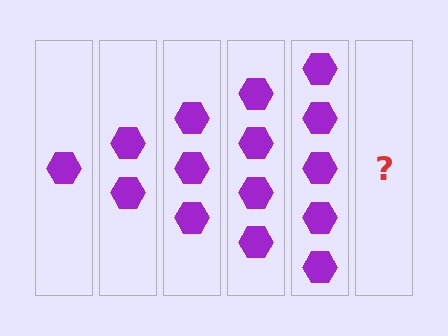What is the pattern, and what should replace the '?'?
The pattern is that each step adds one more hexagon. The '?' should be 6 hexagons.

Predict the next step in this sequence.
The next step is 6 hexagons.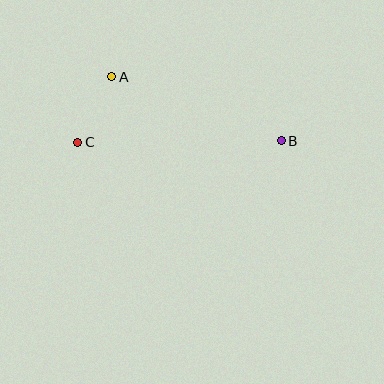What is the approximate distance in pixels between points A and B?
The distance between A and B is approximately 181 pixels.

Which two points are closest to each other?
Points A and C are closest to each other.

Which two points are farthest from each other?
Points B and C are farthest from each other.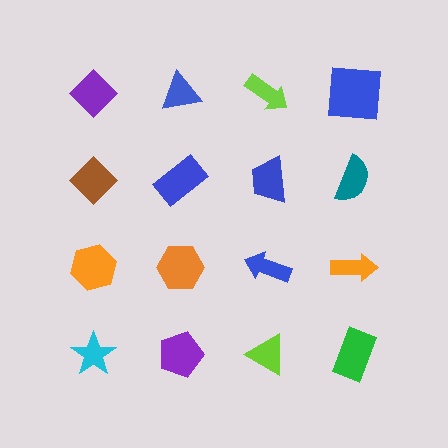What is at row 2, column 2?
A blue rectangle.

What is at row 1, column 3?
A lime arrow.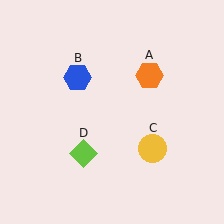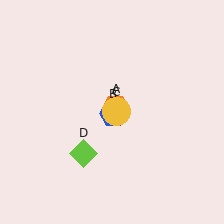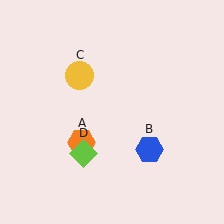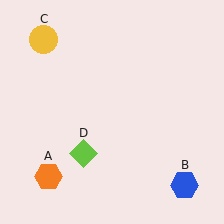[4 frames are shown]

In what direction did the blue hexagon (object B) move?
The blue hexagon (object B) moved down and to the right.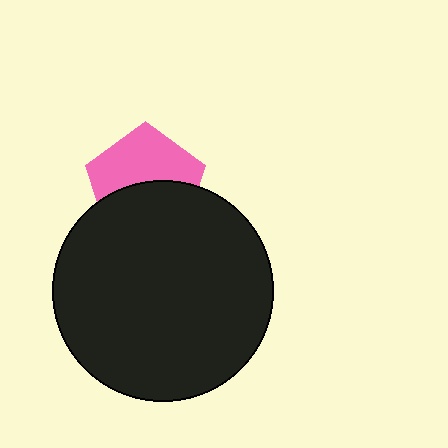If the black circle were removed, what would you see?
You would see the complete pink pentagon.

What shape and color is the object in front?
The object in front is a black circle.